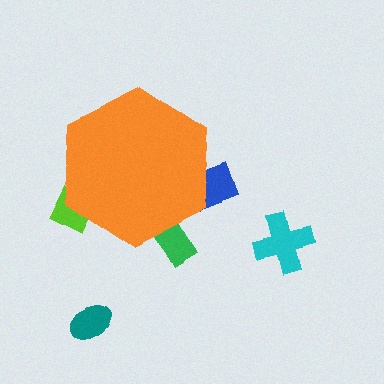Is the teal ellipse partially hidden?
No, the teal ellipse is fully visible.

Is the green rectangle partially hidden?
Yes, the green rectangle is partially hidden behind the orange hexagon.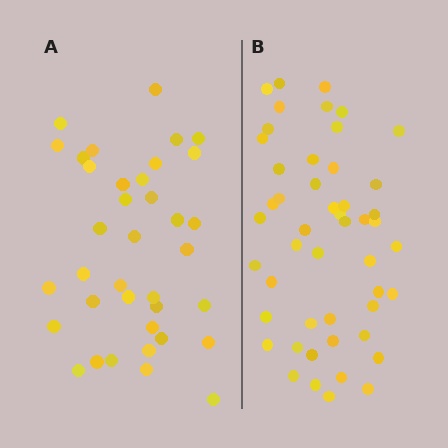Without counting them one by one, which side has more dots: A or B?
Region B (the right region) has more dots.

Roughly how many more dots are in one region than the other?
Region B has roughly 12 or so more dots than region A.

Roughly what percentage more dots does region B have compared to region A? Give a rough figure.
About 30% more.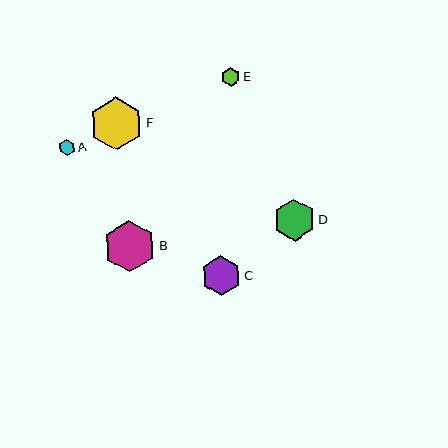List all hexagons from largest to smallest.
From largest to smallest: F, B, D, C, E, A.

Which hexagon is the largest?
Hexagon F is the largest with a size of approximately 53 pixels.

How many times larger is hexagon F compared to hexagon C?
Hexagon F is approximately 1.3 times the size of hexagon C.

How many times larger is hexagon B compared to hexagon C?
Hexagon B is approximately 1.3 times the size of hexagon C.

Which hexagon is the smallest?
Hexagon A is the smallest with a size of approximately 16 pixels.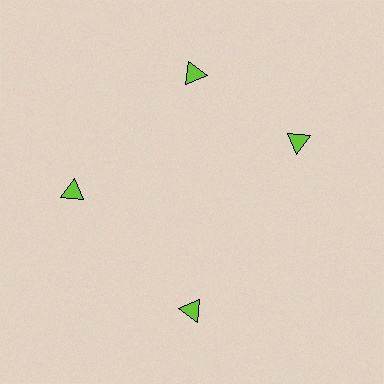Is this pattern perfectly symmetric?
No. The 4 lime triangles are arranged in a ring, but one element near the 3 o'clock position is rotated out of alignment along the ring, breaking the 4-fold rotational symmetry.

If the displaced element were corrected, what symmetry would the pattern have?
It would have 4-fold rotational symmetry — the pattern would map onto itself every 90 degrees.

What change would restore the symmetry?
The symmetry would be restored by rotating it back into even spacing with its neighbors so that all 4 triangles sit at equal angles and equal distance from the center.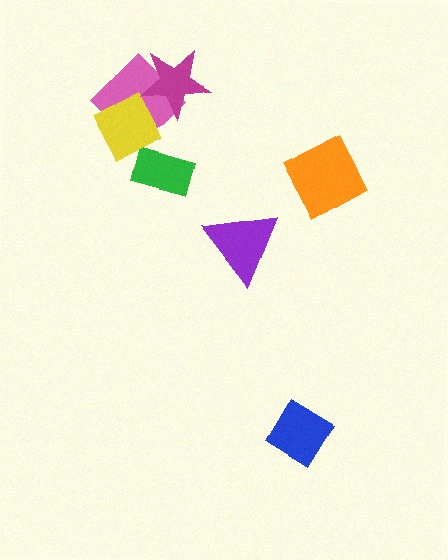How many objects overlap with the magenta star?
1 object overlaps with the magenta star.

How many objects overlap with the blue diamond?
0 objects overlap with the blue diamond.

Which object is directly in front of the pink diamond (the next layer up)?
The yellow square is directly in front of the pink diamond.